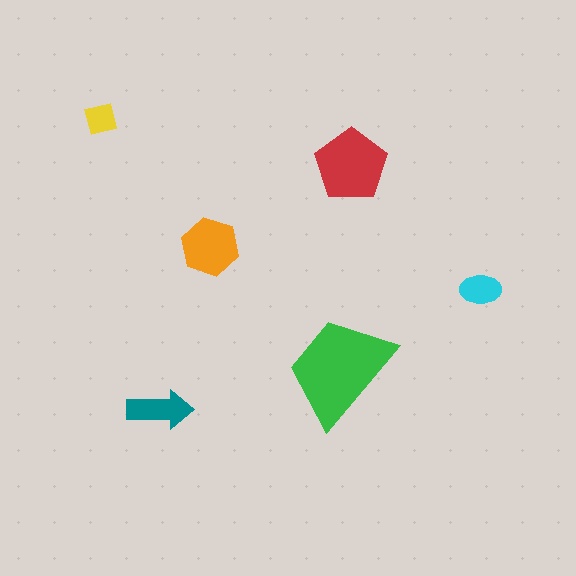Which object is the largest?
The green trapezoid.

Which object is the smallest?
The yellow square.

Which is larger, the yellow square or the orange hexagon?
The orange hexagon.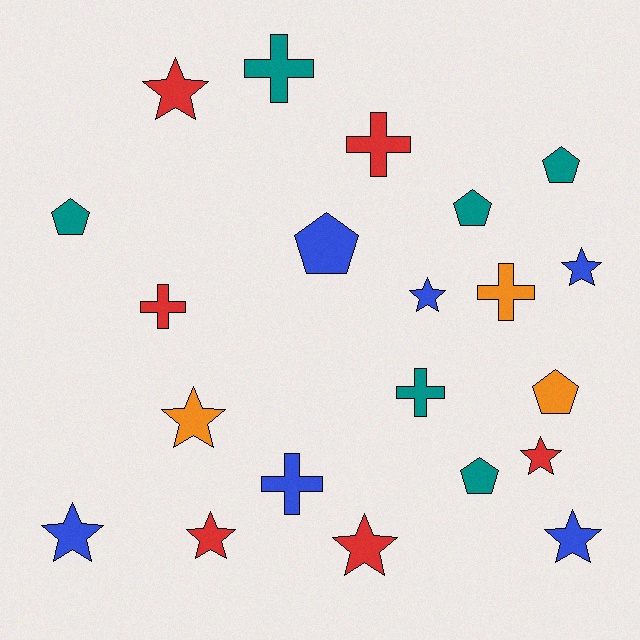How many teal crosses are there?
There are 2 teal crosses.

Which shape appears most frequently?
Star, with 9 objects.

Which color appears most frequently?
Blue, with 6 objects.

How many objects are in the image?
There are 21 objects.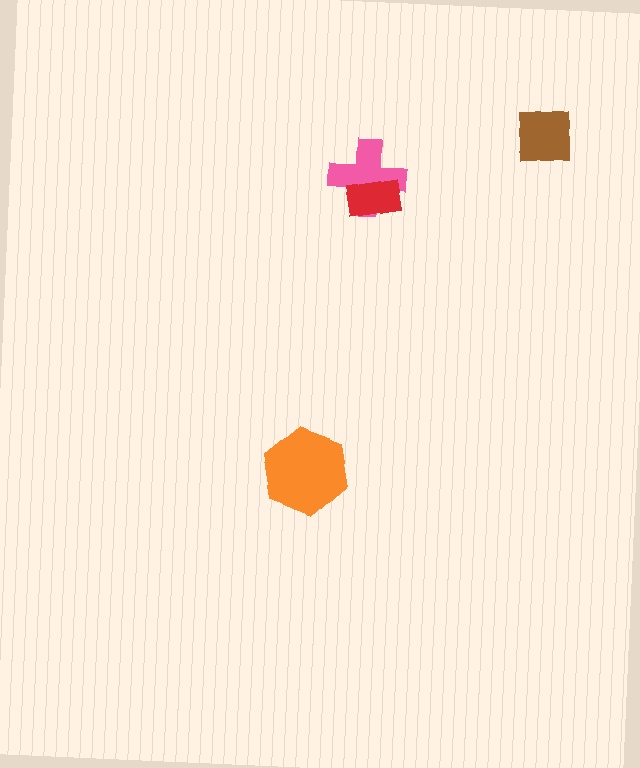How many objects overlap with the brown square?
0 objects overlap with the brown square.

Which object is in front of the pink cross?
The red rectangle is in front of the pink cross.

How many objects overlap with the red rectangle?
1 object overlaps with the red rectangle.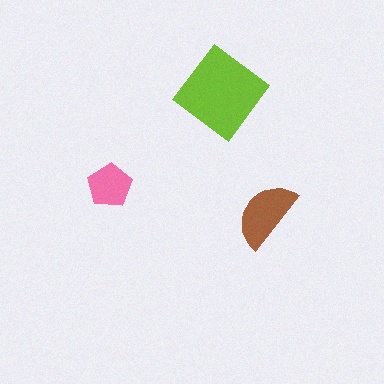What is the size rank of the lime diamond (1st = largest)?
1st.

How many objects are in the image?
There are 3 objects in the image.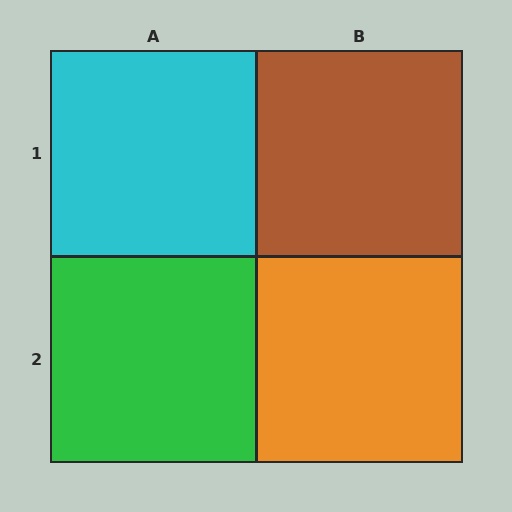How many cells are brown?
1 cell is brown.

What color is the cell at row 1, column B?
Brown.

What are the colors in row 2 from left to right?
Green, orange.